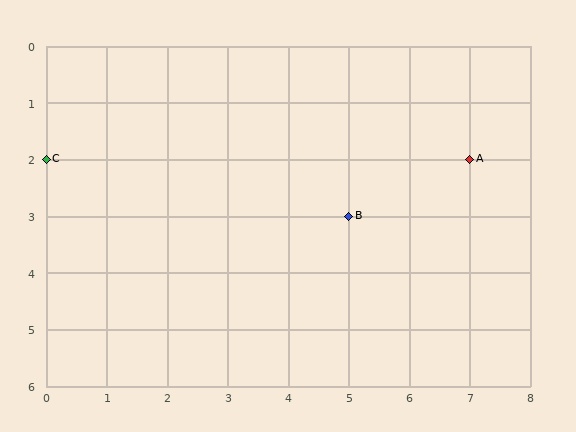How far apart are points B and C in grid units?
Points B and C are 5 columns and 1 row apart (about 5.1 grid units diagonally).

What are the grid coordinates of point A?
Point A is at grid coordinates (7, 2).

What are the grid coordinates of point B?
Point B is at grid coordinates (5, 3).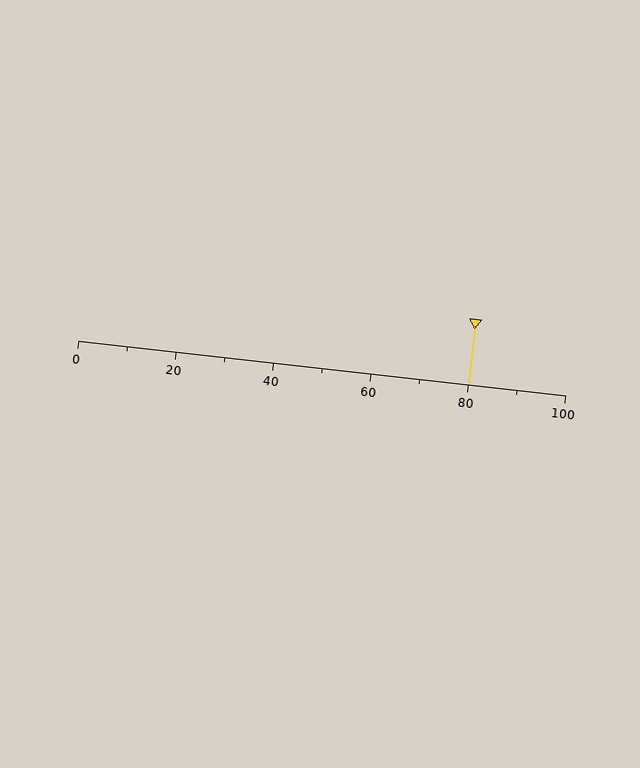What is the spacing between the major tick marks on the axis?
The major ticks are spaced 20 apart.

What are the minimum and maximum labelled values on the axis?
The axis runs from 0 to 100.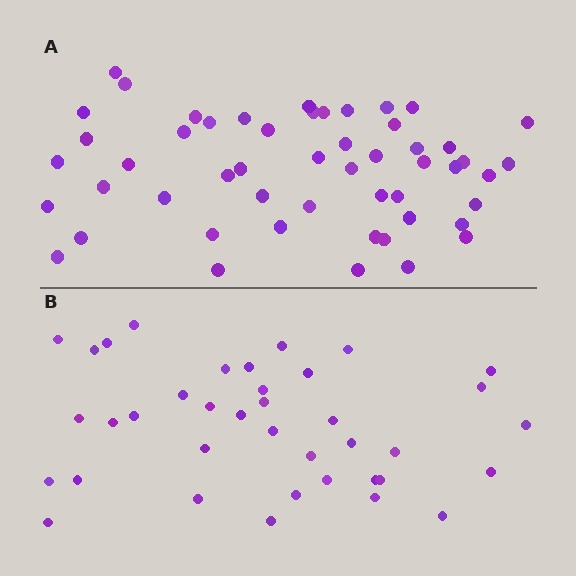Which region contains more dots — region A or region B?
Region A (the top region) has more dots.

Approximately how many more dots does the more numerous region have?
Region A has approximately 15 more dots than region B.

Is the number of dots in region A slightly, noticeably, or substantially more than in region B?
Region A has noticeably more, but not dramatically so. The ratio is roughly 1.4 to 1.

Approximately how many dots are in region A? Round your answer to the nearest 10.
About 50 dots. (The exact count is 52, which rounds to 50.)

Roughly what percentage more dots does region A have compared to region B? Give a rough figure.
About 35% more.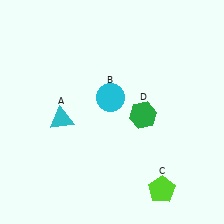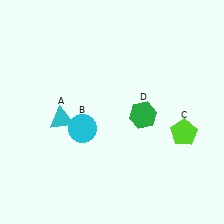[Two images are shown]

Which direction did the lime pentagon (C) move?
The lime pentagon (C) moved up.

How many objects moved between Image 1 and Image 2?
2 objects moved between the two images.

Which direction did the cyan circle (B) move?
The cyan circle (B) moved down.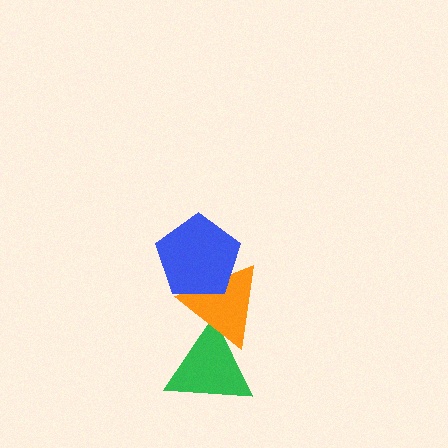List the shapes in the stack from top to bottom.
From top to bottom: the blue pentagon, the orange triangle, the green triangle.